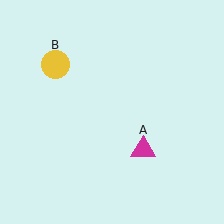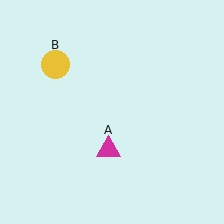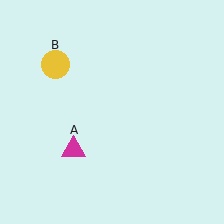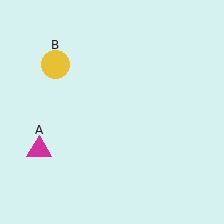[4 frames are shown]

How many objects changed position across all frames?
1 object changed position: magenta triangle (object A).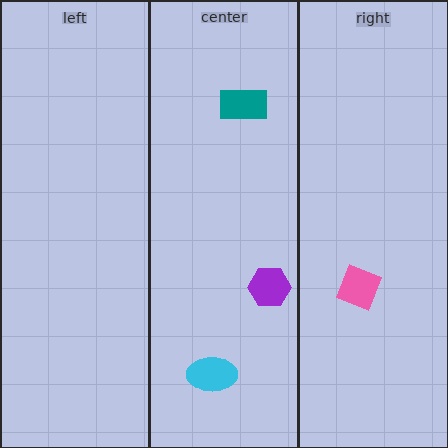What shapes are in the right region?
The pink diamond.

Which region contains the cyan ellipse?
The center region.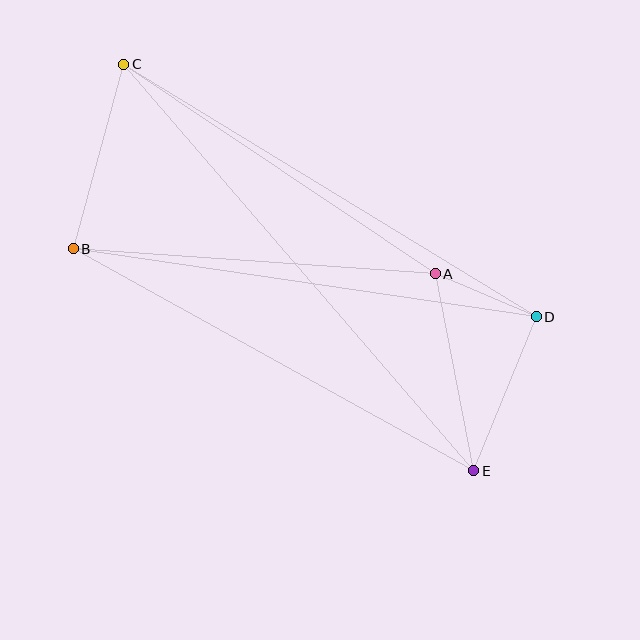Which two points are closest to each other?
Points A and D are closest to each other.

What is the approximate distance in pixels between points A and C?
The distance between A and C is approximately 376 pixels.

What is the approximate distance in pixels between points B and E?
The distance between B and E is approximately 458 pixels.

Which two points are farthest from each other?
Points C and E are farthest from each other.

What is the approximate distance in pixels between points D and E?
The distance between D and E is approximately 166 pixels.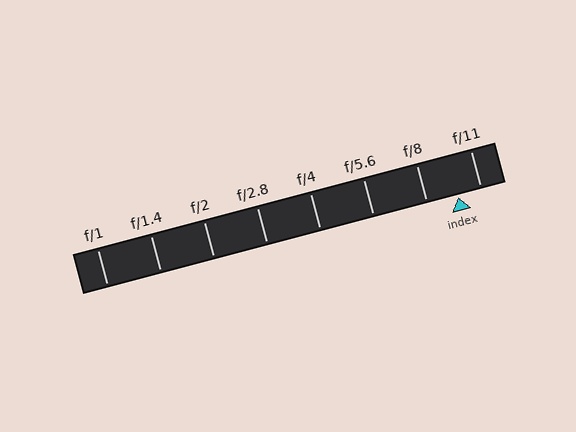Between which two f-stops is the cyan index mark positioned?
The index mark is between f/8 and f/11.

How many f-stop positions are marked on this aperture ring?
There are 8 f-stop positions marked.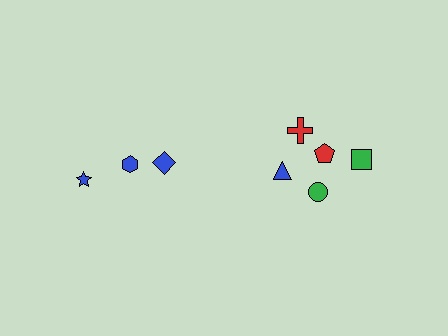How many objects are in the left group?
There are 3 objects.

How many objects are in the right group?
There are 5 objects.